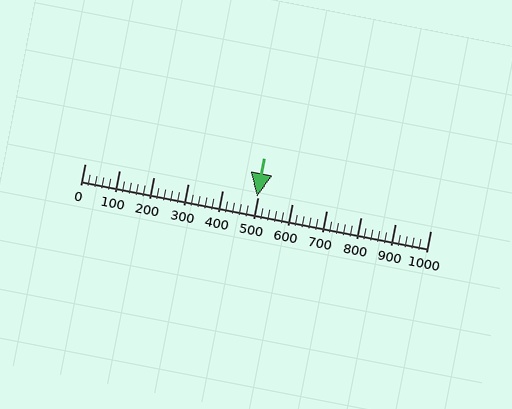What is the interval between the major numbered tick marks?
The major tick marks are spaced 100 units apart.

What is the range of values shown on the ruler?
The ruler shows values from 0 to 1000.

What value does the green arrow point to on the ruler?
The green arrow points to approximately 498.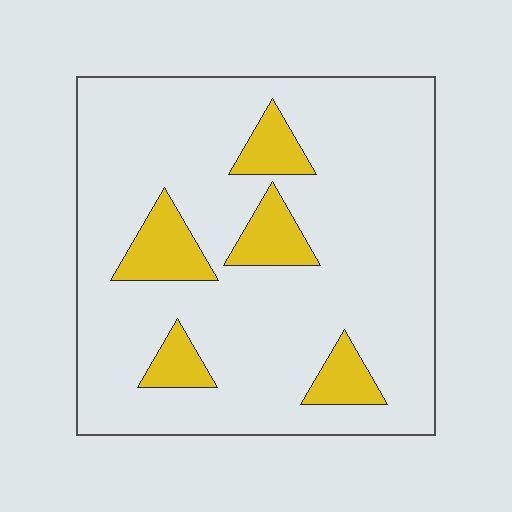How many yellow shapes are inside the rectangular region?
5.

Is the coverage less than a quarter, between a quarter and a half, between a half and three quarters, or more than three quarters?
Less than a quarter.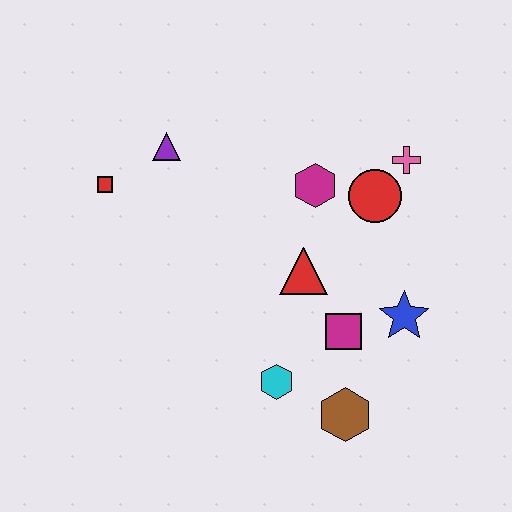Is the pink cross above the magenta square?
Yes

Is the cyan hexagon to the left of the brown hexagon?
Yes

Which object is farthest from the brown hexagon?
The red square is farthest from the brown hexagon.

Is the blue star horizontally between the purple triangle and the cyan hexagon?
No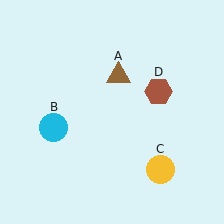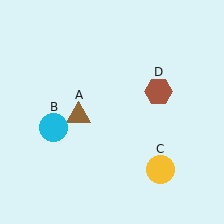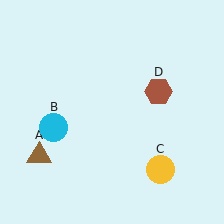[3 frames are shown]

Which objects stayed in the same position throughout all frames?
Cyan circle (object B) and yellow circle (object C) and brown hexagon (object D) remained stationary.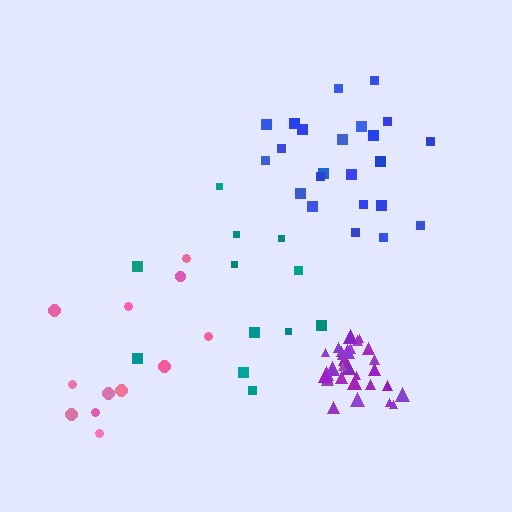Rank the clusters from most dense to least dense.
purple, blue, pink, teal.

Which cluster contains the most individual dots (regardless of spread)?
Purple (29).